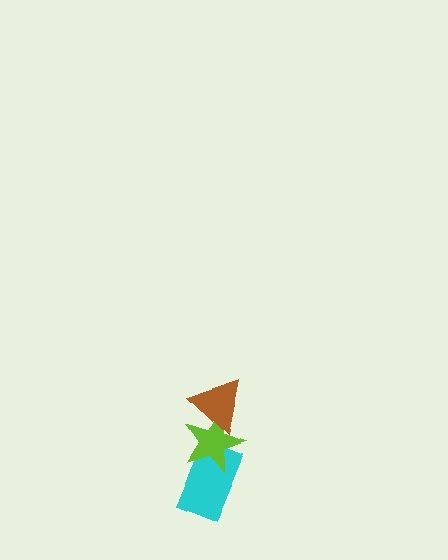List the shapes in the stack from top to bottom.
From top to bottom: the brown triangle, the lime star, the cyan rectangle.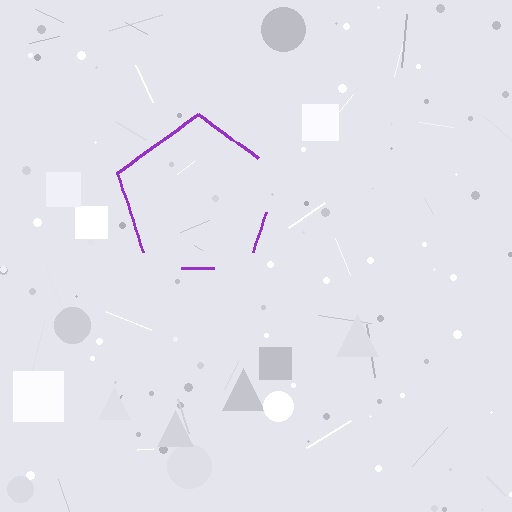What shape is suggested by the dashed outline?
The dashed outline suggests a pentagon.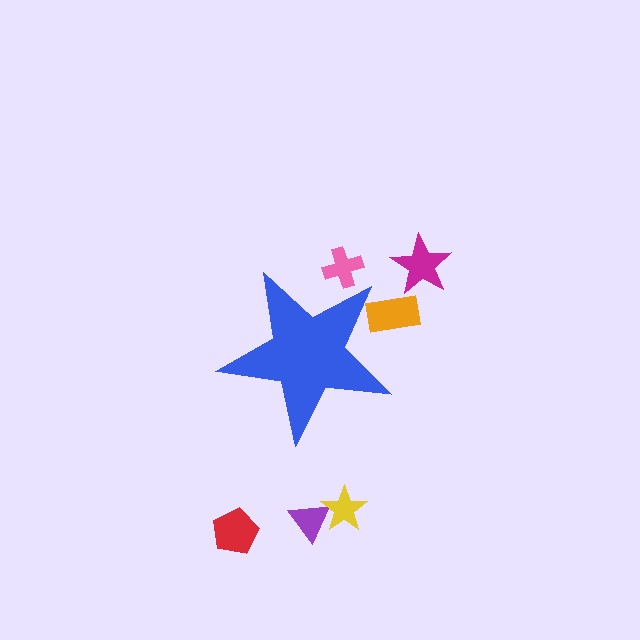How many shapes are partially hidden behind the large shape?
2 shapes are partially hidden.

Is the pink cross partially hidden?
Yes, the pink cross is partially hidden behind the blue star.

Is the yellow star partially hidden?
No, the yellow star is fully visible.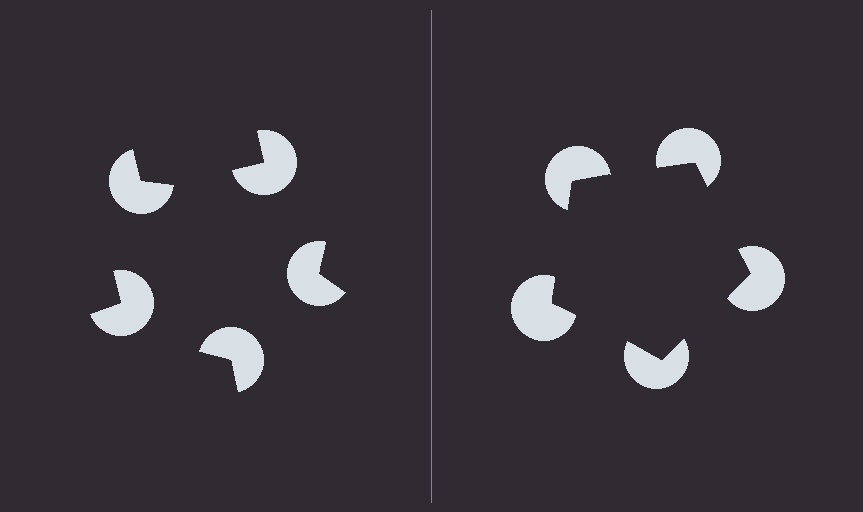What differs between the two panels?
The pac-man discs are positioned identically on both sides; only the wedge orientations differ. On the right they align to a pentagon; on the left they are misaligned.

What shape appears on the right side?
An illusory pentagon.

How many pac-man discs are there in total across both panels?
10 — 5 on each side.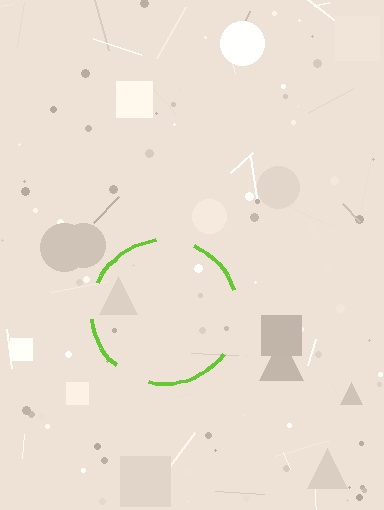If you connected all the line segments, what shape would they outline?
They would outline a circle.